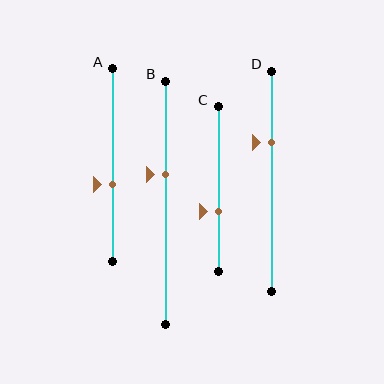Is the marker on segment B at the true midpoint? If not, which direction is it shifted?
No, the marker on segment B is shifted upward by about 11% of the segment length.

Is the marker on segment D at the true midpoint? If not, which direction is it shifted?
No, the marker on segment D is shifted upward by about 18% of the segment length.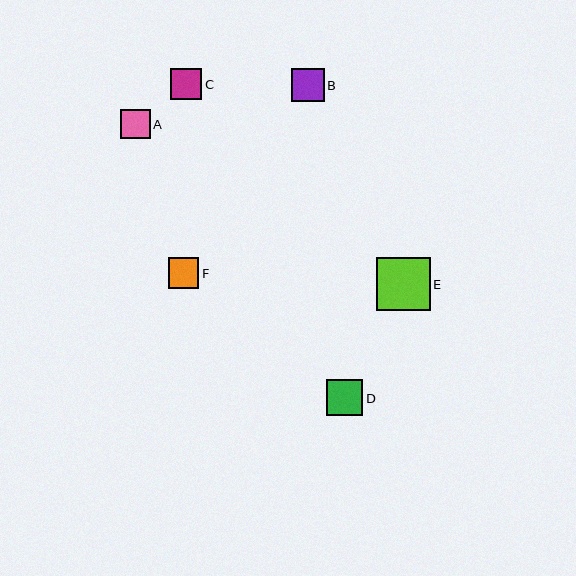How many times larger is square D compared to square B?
Square D is approximately 1.1 times the size of square B.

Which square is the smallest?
Square A is the smallest with a size of approximately 30 pixels.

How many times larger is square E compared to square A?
Square E is approximately 1.8 times the size of square A.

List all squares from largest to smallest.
From largest to smallest: E, D, B, F, C, A.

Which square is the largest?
Square E is the largest with a size of approximately 53 pixels.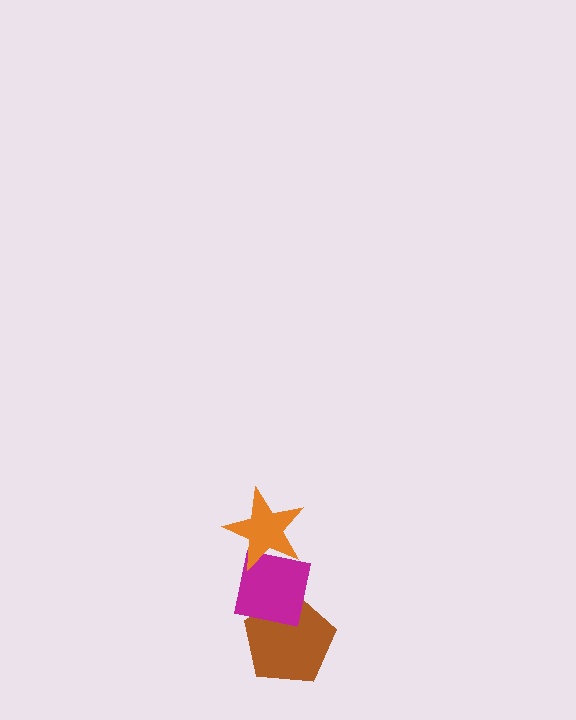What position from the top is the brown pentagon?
The brown pentagon is 3rd from the top.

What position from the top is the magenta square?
The magenta square is 2nd from the top.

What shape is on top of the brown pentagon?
The magenta square is on top of the brown pentagon.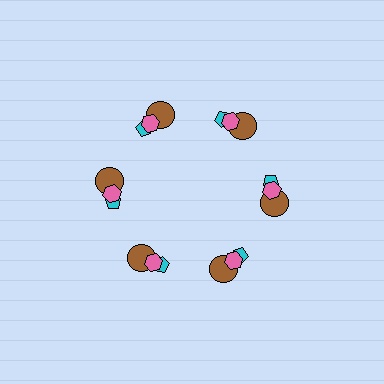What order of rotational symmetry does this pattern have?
This pattern has 6-fold rotational symmetry.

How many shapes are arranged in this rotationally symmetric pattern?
There are 18 shapes, arranged in 6 groups of 3.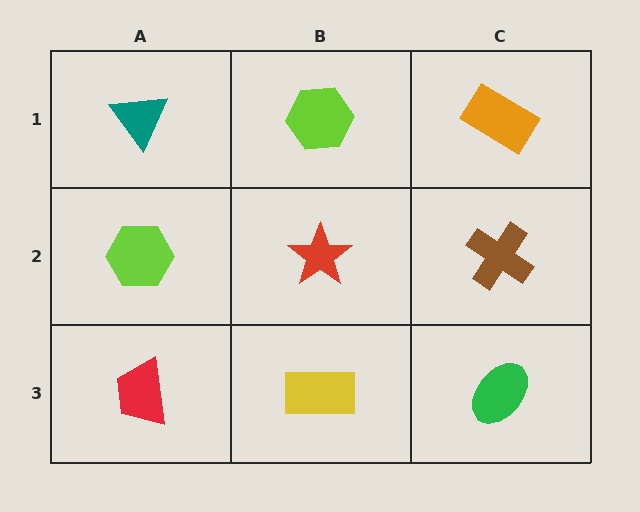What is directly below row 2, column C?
A green ellipse.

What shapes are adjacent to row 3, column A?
A lime hexagon (row 2, column A), a yellow rectangle (row 3, column B).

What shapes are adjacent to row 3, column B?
A red star (row 2, column B), a red trapezoid (row 3, column A), a green ellipse (row 3, column C).